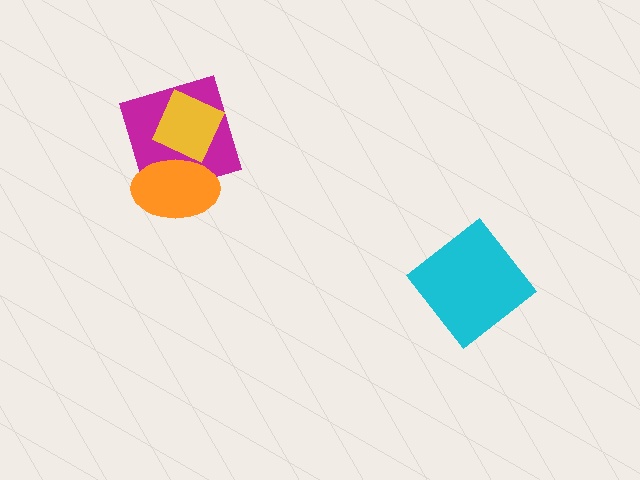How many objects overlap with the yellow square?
2 objects overlap with the yellow square.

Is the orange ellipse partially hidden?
No, no other shape covers it.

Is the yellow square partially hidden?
Yes, it is partially covered by another shape.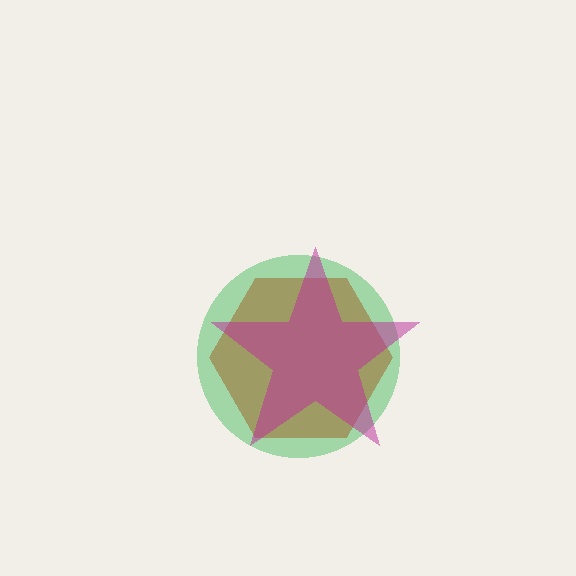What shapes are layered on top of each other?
The layered shapes are: a green circle, a brown hexagon, a magenta star.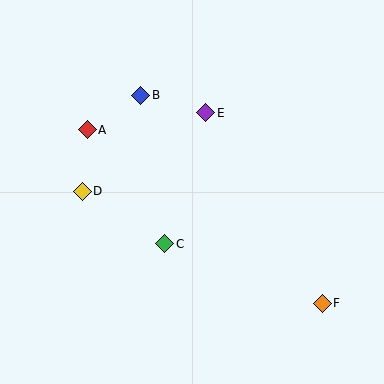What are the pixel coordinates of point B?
Point B is at (141, 95).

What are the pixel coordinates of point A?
Point A is at (87, 130).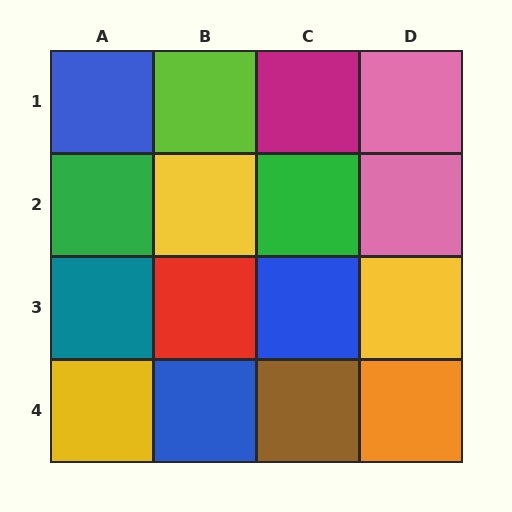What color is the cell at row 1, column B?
Lime.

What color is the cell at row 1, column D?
Pink.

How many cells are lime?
1 cell is lime.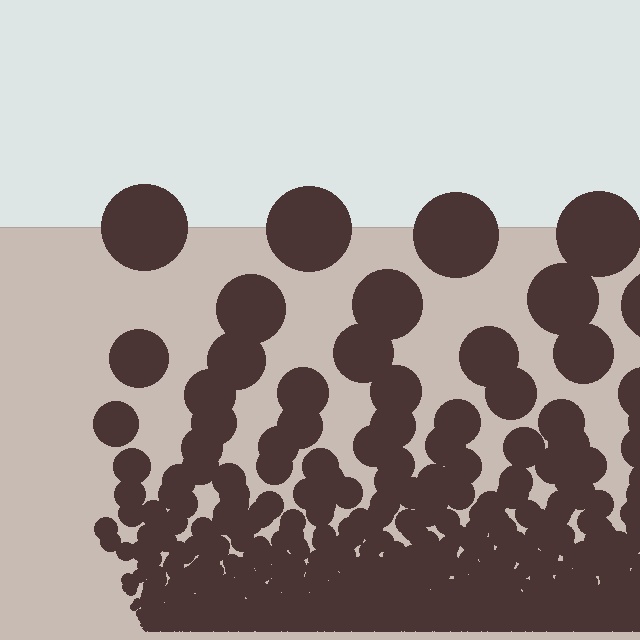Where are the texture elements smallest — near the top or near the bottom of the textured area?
Near the bottom.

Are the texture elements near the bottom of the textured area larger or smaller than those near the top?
Smaller. The gradient is inverted — elements near the bottom are smaller and denser.